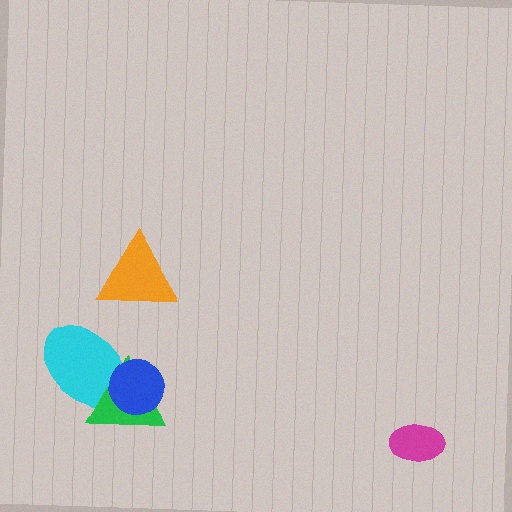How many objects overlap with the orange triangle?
0 objects overlap with the orange triangle.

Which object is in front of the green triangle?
The blue circle is in front of the green triangle.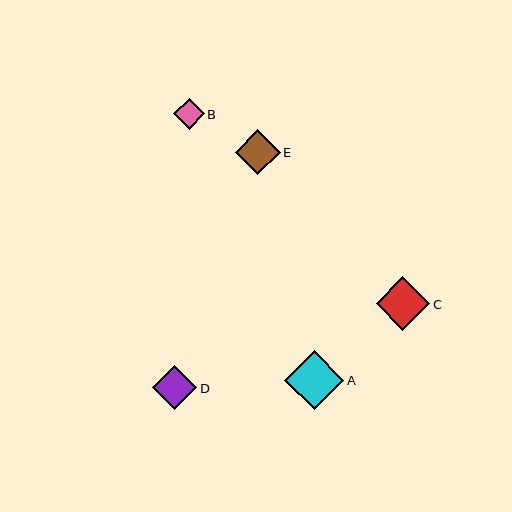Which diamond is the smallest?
Diamond B is the smallest with a size of approximately 31 pixels.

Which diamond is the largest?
Diamond A is the largest with a size of approximately 59 pixels.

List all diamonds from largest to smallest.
From largest to smallest: A, C, E, D, B.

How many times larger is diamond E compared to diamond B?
Diamond E is approximately 1.4 times the size of diamond B.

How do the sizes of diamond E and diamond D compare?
Diamond E and diamond D are approximately the same size.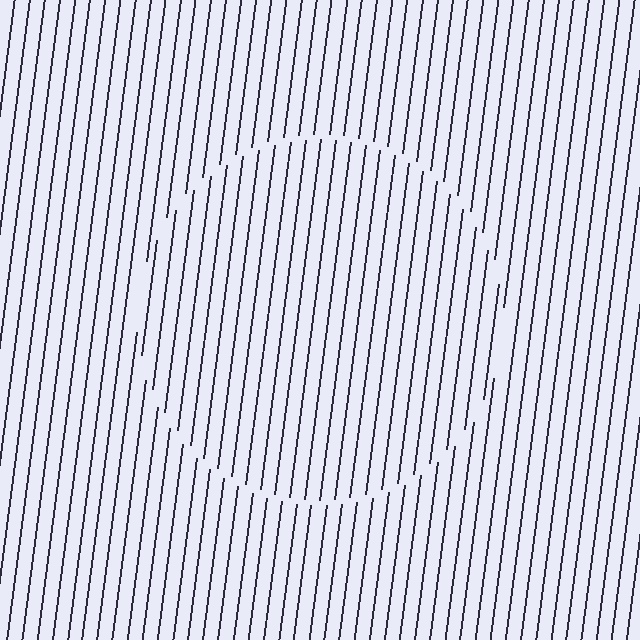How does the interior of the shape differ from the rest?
The interior of the shape contains the same grating, shifted by half a period — the contour is defined by the phase discontinuity where line-ends from the inner and outer gratings abut.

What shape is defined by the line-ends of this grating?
An illusory circle. The interior of the shape contains the same grating, shifted by half a period — the contour is defined by the phase discontinuity where line-ends from the inner and outer gratings abut.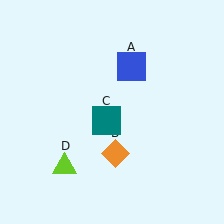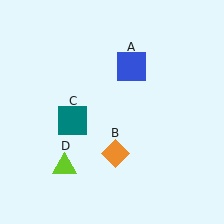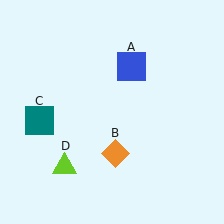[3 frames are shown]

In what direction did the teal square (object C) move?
The teal square (object C) moved left.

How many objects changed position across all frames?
1 object changed position: teal square (object C).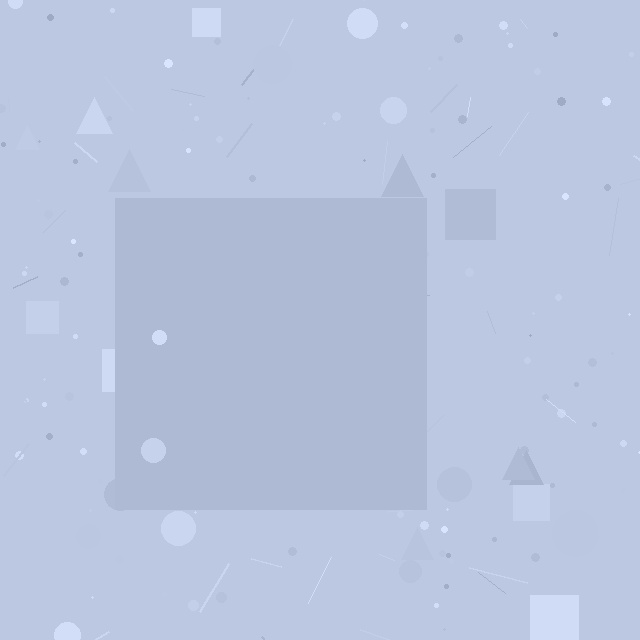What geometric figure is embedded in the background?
A square is embedded in the background.